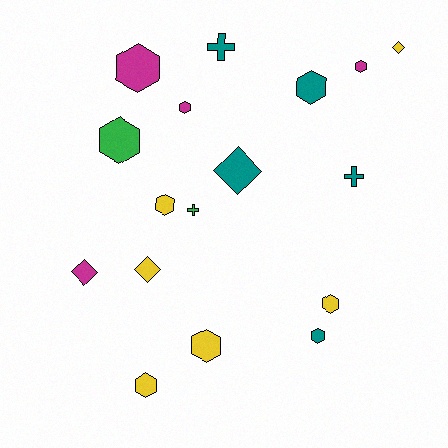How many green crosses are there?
There is 1 green cross.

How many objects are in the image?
There are 17 objects.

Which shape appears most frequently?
Hexagon, with 10 objects.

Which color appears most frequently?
Yellow, with 6 objects.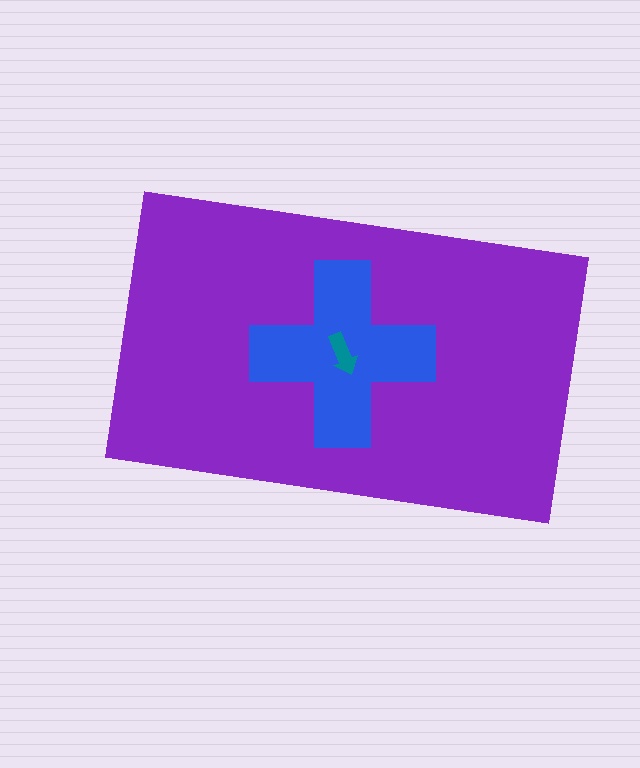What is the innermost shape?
The teal arrow.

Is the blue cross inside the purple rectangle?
Yes.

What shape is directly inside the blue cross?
The teal arrow.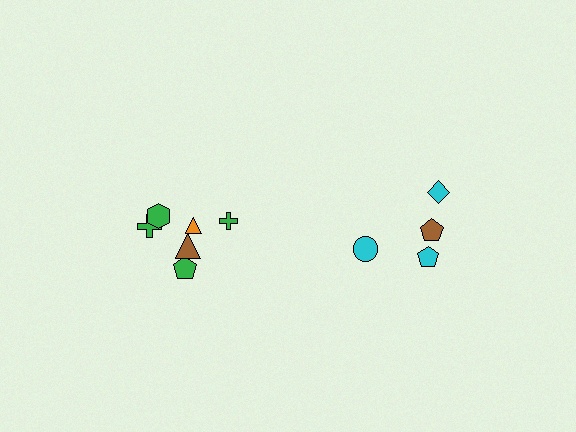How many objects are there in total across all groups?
There are 10 objects.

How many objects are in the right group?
There are 4 objects.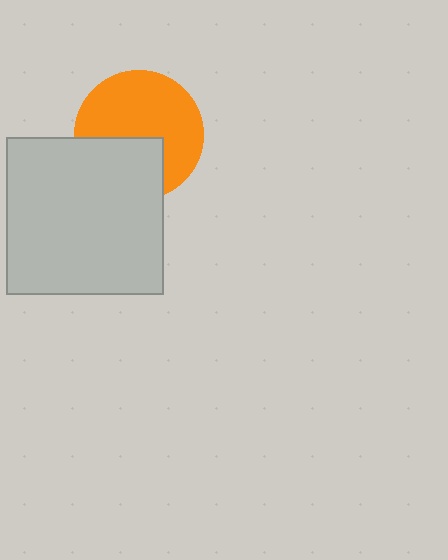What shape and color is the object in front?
The object in front is a light gray square.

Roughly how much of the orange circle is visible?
About half of it is visible (roughly 65%).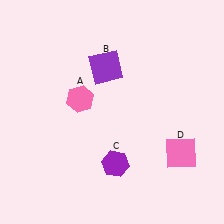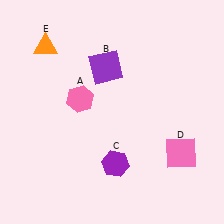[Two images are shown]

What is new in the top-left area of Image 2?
An orange triangle (E) was added in the top-left area of Image 2.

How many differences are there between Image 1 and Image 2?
There is 1 difference between the two images.